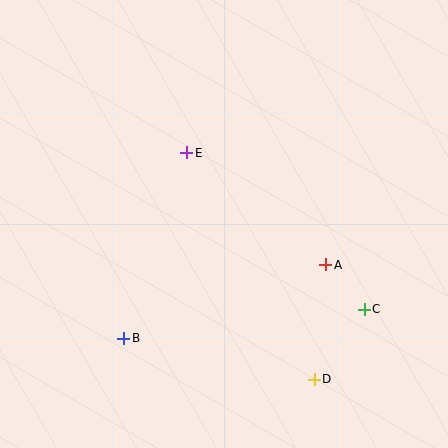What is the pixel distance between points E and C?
The distance between E and C is 237 pixels.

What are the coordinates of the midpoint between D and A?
The midpoint between D and A is at (320, 322).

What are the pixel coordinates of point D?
Point D is at (314, 379).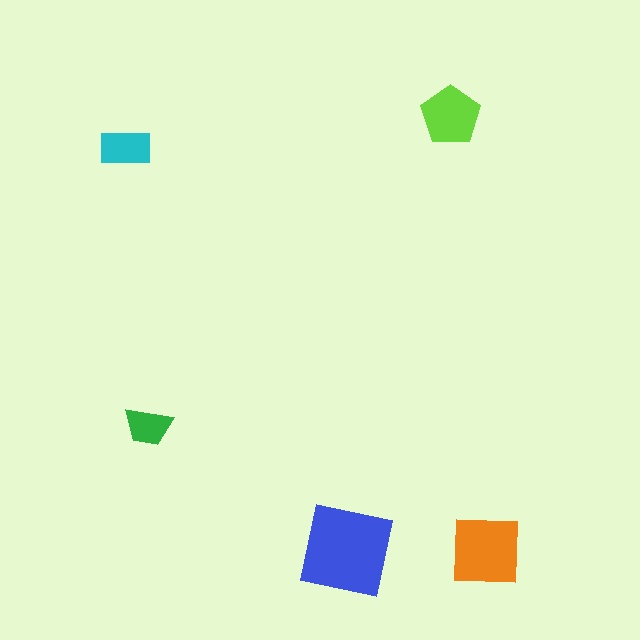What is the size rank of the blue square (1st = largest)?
1st.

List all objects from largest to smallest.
The blue square, the orange square, the lime pentagon, the cyan rectangle, the green trapezoid.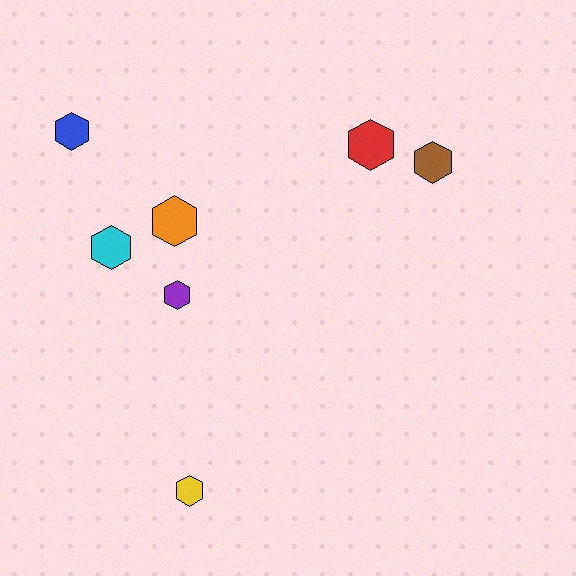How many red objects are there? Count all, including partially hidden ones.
There is 1 red object.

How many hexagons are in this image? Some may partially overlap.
There are 7 hexagons.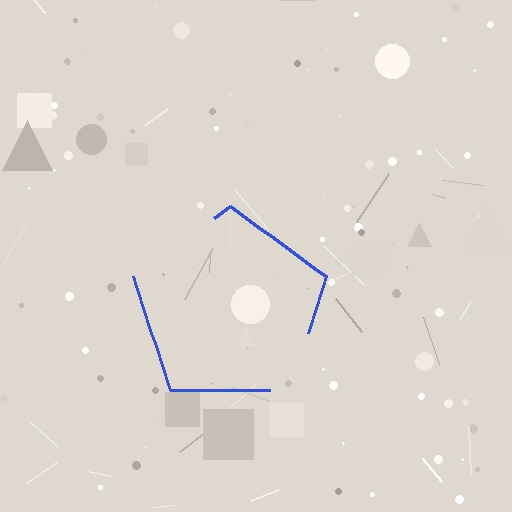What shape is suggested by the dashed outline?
The dashed outline suggests a pentagon.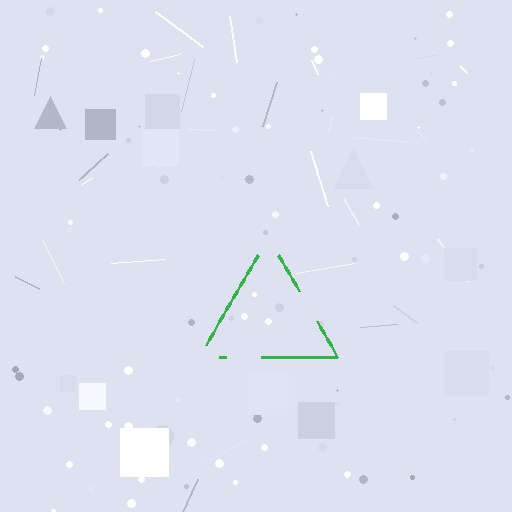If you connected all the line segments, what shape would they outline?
They would outline a triangle.